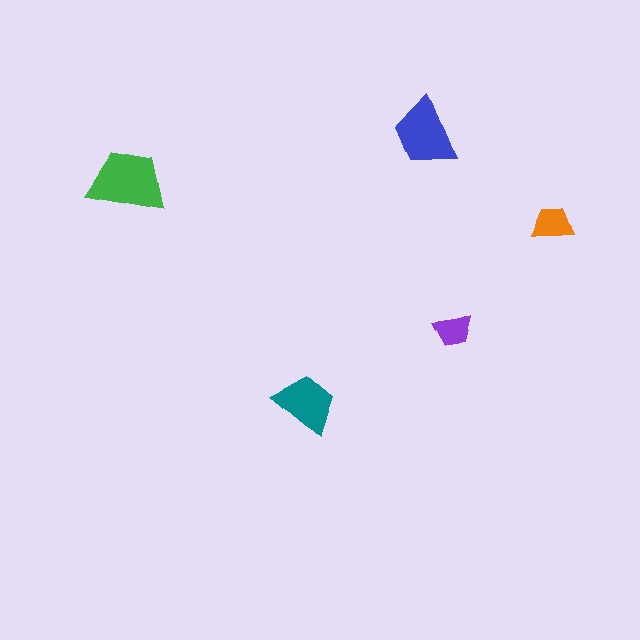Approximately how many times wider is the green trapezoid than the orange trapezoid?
About 2 times wider.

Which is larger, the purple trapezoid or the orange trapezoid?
The orange one.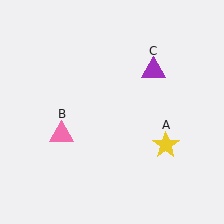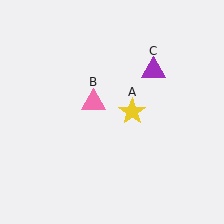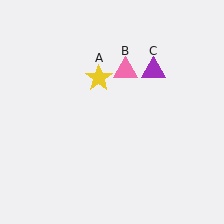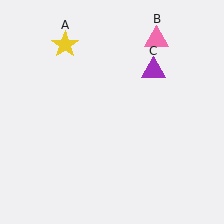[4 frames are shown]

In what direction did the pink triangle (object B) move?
The pink triangle (object B) moved up and to the right.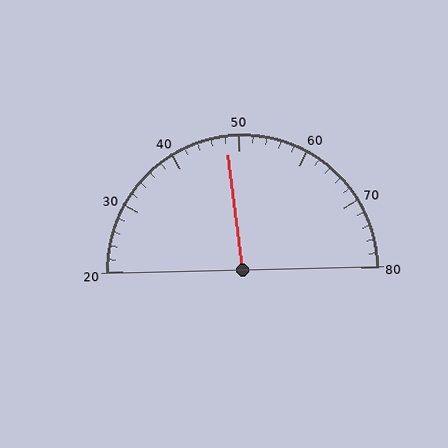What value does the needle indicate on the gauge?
The needle indicates approximately 48.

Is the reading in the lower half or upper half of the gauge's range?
The reading is in the lower half of the range (20 to 80).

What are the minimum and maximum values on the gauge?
The gauge ranges from 20 to 80.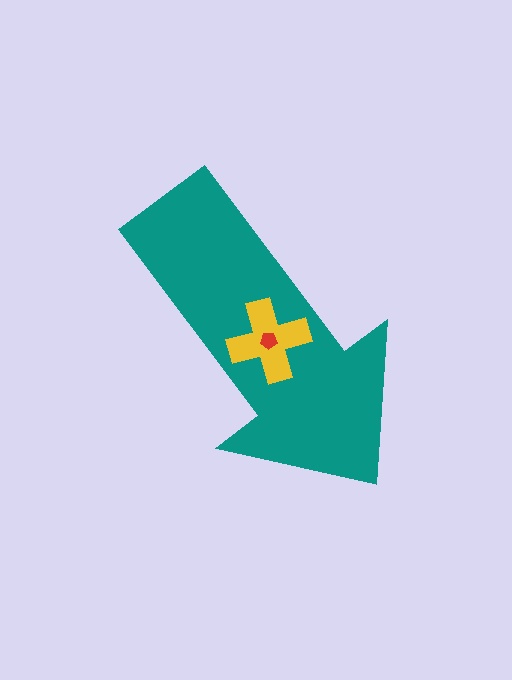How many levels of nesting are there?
3.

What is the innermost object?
The red pentagon.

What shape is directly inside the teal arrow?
The yellow cross.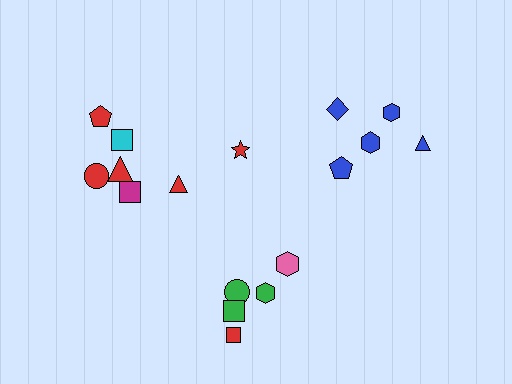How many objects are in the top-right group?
There are 5 objects.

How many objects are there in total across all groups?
There are 17 objects.